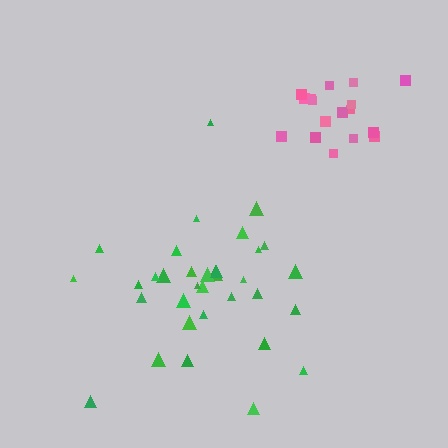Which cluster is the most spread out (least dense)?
Green.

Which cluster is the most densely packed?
Pink.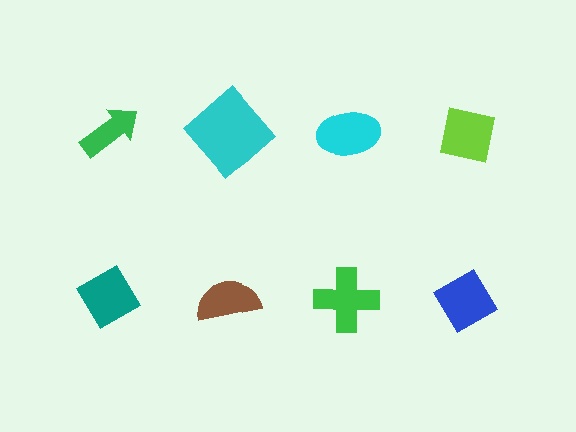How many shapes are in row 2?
4 shapes.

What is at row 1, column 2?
A cyan diamond.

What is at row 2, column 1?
A teal diamond.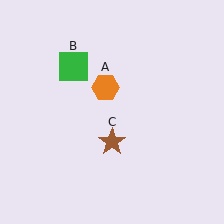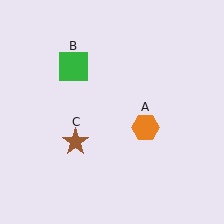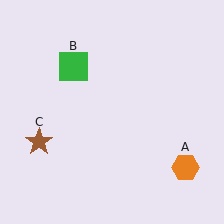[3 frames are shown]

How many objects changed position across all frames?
2 objects changed position: orange hexagon (object A), brown star (object C).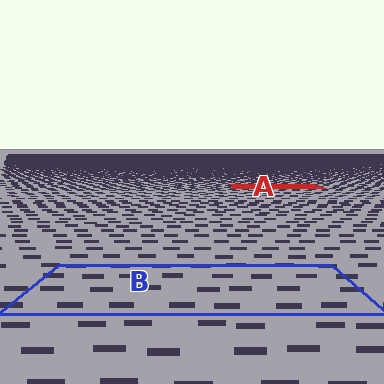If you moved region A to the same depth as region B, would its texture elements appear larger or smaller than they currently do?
They would appear larger. At a closer depth, the same texture elements are projected at a bigger on-screen size.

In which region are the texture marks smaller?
The texture marks are smaller in region A, because it is farther away.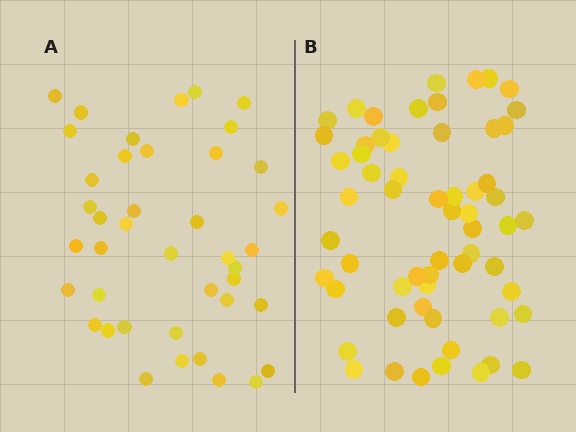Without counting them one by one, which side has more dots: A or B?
Region B (the right region) has more dots.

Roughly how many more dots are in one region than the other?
Region B has approximately 20 more dots than region A.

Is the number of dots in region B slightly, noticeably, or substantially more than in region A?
Region B has substantially more. The ratio is roughly 1.5 to 1.